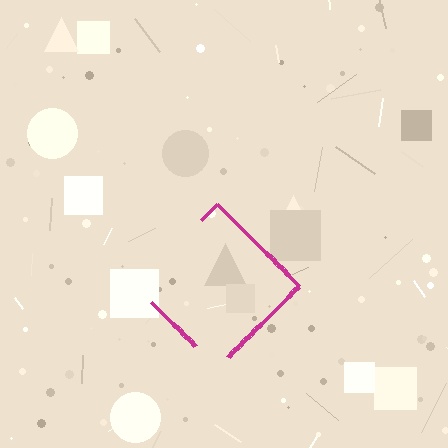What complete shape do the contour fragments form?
The contour fragments form a diamond.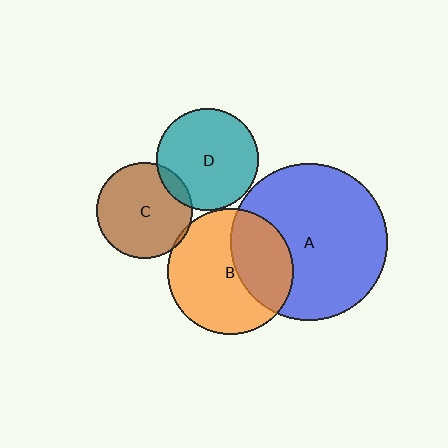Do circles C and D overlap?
Yes.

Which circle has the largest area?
Circle A (blue).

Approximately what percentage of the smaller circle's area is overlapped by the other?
Approximately 10%.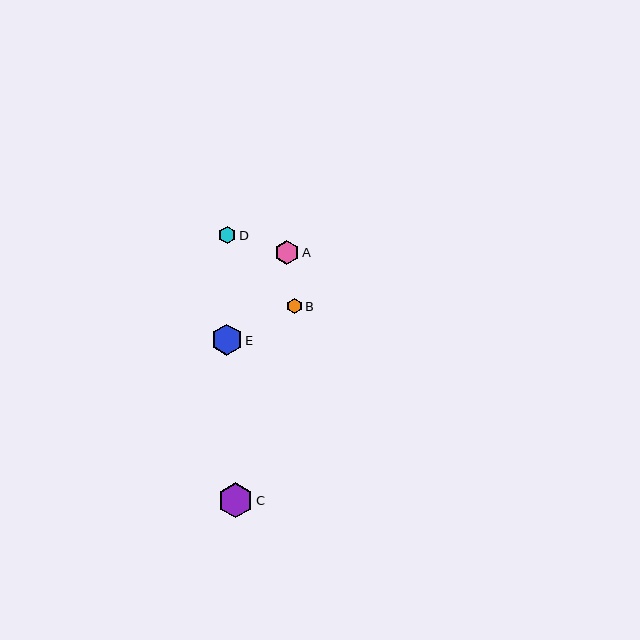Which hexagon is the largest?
Hexagon C is the largest with a size of approximately 35 pixels.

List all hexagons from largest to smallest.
From largest to smallest: C, E, A, D, B.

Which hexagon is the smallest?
Hexagon B is the smallest with a size of approximately 16 pixels.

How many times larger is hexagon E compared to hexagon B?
Hexagon E is approximately 2.0 times the size of hexagon B.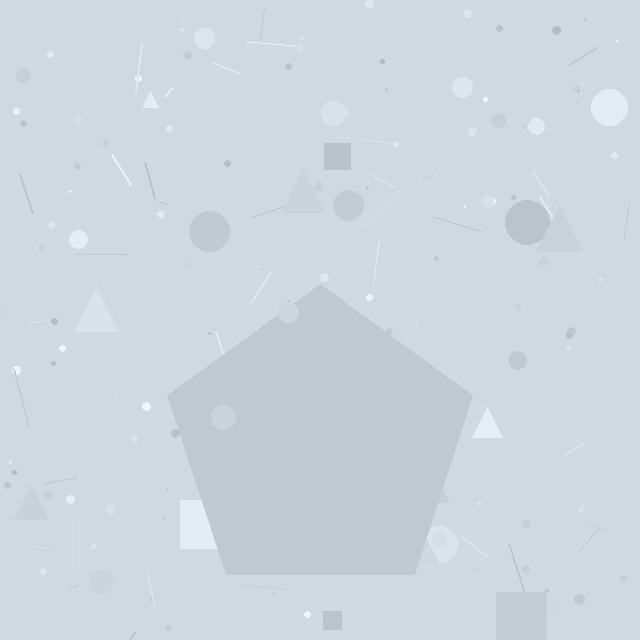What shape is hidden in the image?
A pentagon is hidden in the image.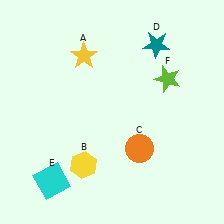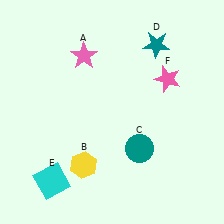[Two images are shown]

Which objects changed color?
A changed from yellow to pink. C changed from orange to teal. F changed from lime to pink.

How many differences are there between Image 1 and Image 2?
There are 3 differences between the two images.